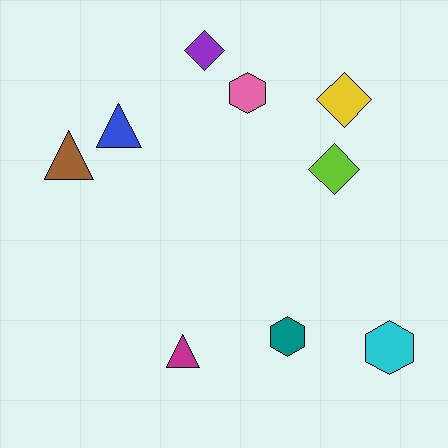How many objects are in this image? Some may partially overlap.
There are 9 objects.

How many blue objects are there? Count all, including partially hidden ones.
There is 1 blue object.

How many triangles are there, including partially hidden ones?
There are 3 triangles.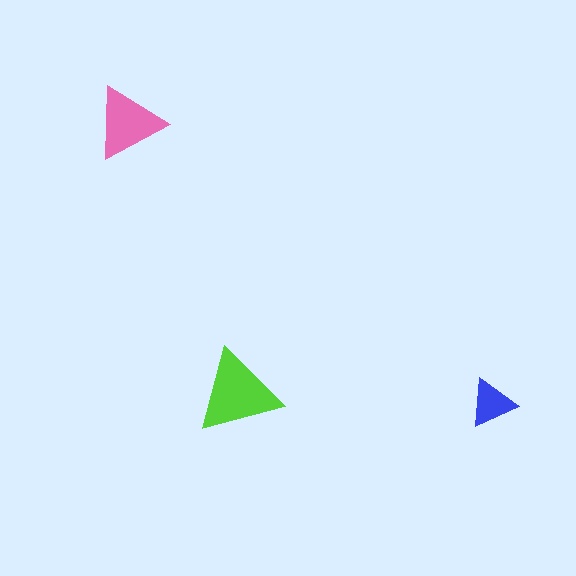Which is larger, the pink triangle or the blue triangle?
The pink one.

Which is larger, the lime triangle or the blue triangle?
The lime one.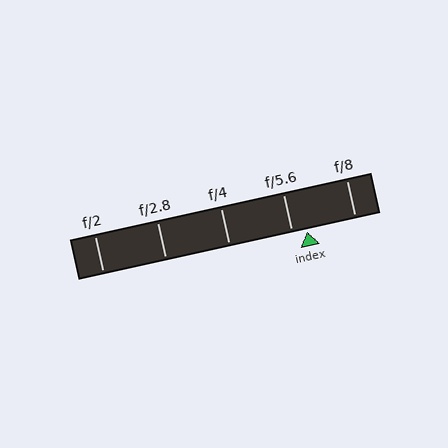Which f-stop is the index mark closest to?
The index mark is closest to f/5.6.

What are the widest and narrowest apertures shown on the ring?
The widest aperture shown is f/2 and the narrowest is f/8.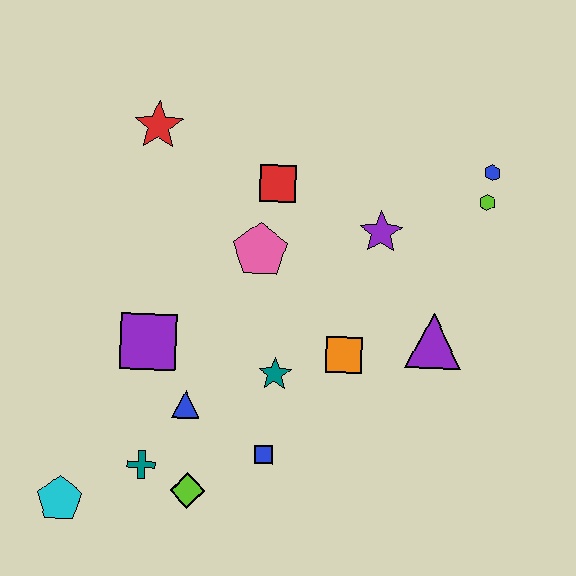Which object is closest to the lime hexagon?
The blue hexagon is closest to the lime hexagon.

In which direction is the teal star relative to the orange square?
The teal star is to the left of the orange square.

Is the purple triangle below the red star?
Yes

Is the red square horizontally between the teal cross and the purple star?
Yes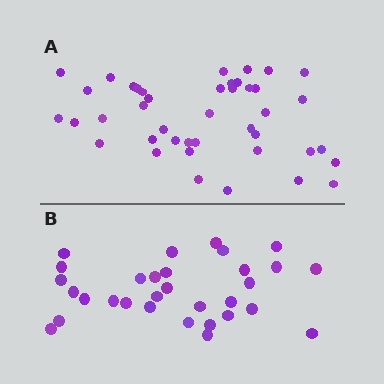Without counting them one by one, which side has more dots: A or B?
Region A (the top region) has more dots.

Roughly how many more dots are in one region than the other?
Region A has roughly 12 or so more dots than region B.